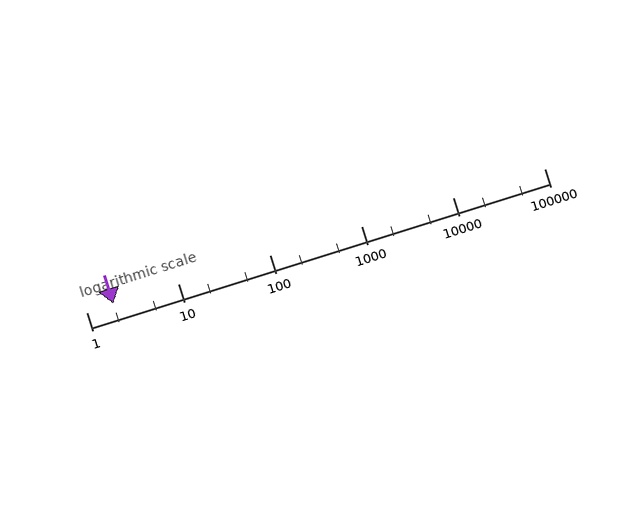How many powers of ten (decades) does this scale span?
The scale spans 5 decades, from 1 to 100000.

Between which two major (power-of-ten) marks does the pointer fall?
The pointer is between 1 and 10.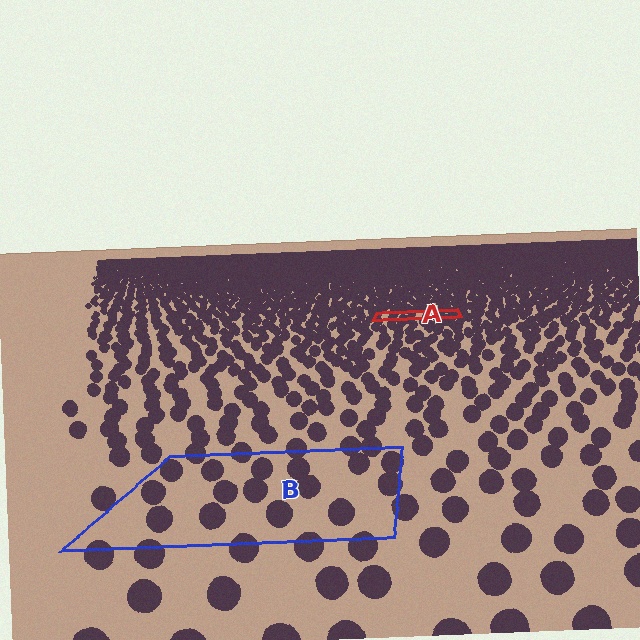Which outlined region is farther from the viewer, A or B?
Region A is farther from the viewer — the texture elements inside it appear smaller and more densely packed.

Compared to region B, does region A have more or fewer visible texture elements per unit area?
Region A has more texture elements per unit area — they are packed more densely because it is farther away.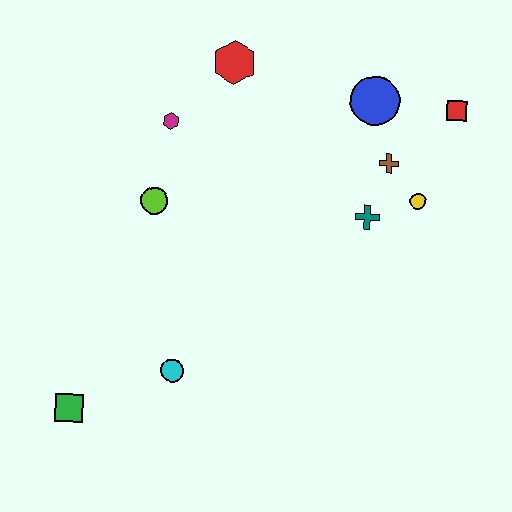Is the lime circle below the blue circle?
Yes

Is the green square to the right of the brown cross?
No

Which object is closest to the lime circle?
The magenta hexagon is closest to the lime circle.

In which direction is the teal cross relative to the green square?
The teal cross is to the right of the green square.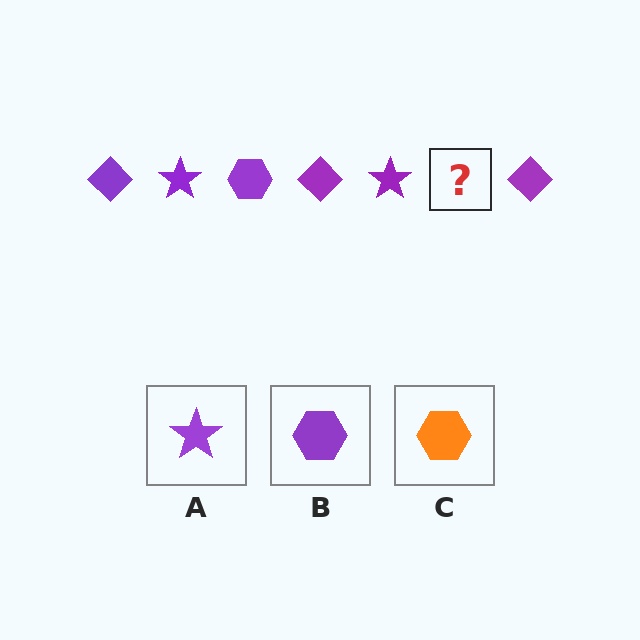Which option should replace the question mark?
Option B.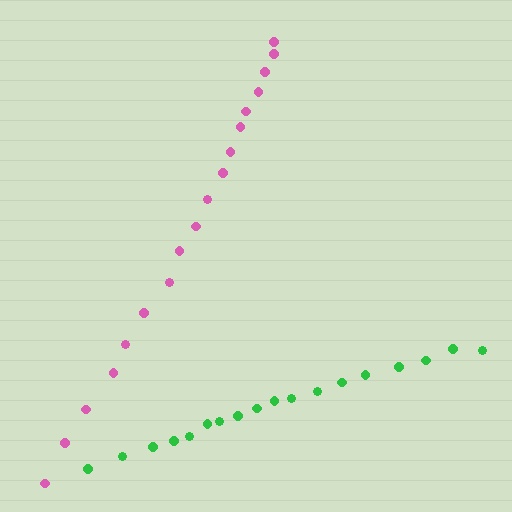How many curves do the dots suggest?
There are 2 distinct paths.